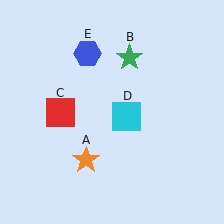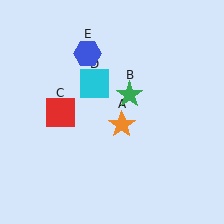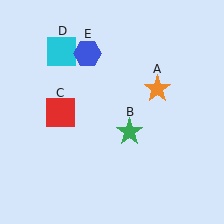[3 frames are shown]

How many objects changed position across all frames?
3 objects changed position: orange star (object A), green star (object B), cyan square (object D).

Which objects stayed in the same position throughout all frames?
Red square (object C) and blue hexagon (object E) remained stationary.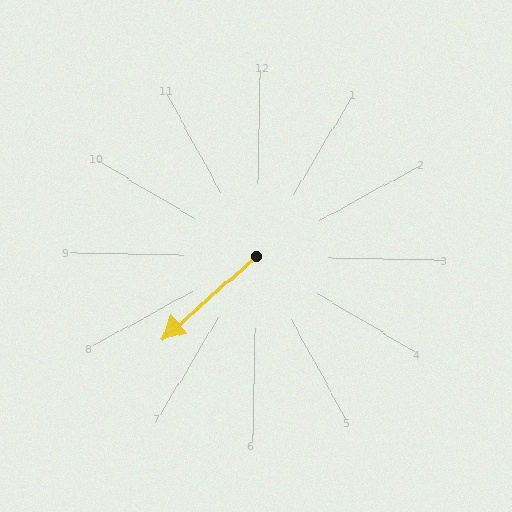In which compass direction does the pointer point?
Southwest.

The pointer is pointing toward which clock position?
Roughly 8 o'clock.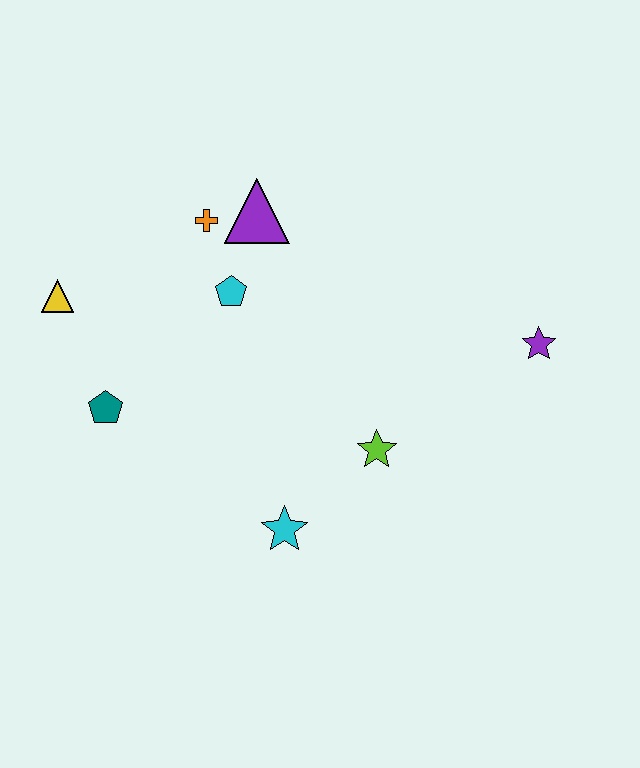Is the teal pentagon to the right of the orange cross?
No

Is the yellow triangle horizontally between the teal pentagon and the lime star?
No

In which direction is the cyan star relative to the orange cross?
The cyan star is below the orange cross.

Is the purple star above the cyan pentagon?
No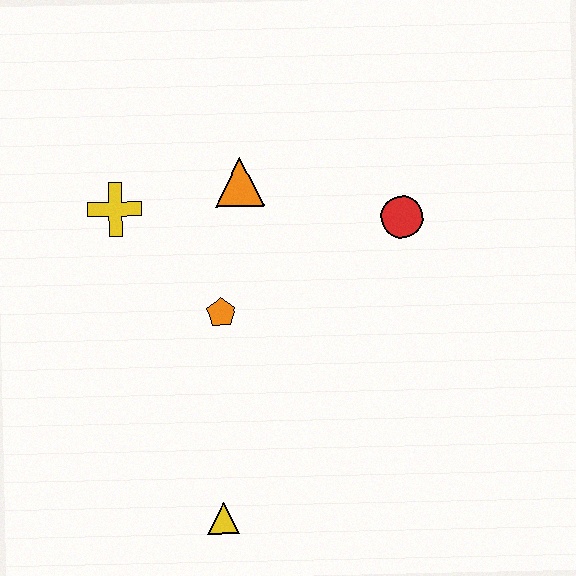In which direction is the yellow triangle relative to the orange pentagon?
The yellow triangle is below the orange pentagon.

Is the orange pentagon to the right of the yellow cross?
Yes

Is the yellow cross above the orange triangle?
No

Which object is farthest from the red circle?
The yellow triangle is farthest from the red circle.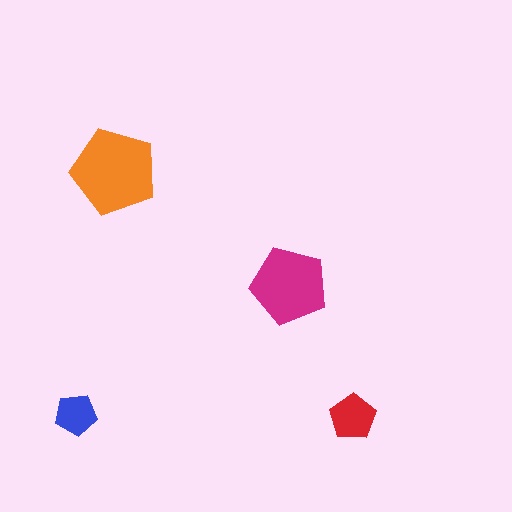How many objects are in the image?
There are 4 objects in the image.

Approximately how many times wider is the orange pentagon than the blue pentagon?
About 2 times wider.